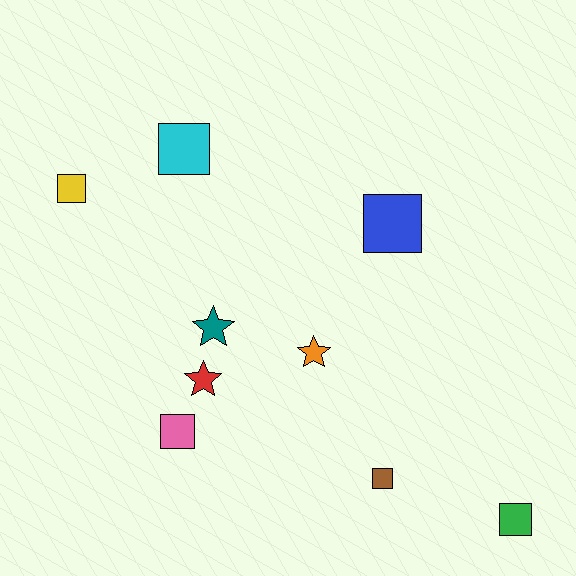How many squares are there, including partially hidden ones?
There are 6 squares.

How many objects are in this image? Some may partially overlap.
There are 9 objects.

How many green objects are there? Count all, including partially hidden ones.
There is 1 green object.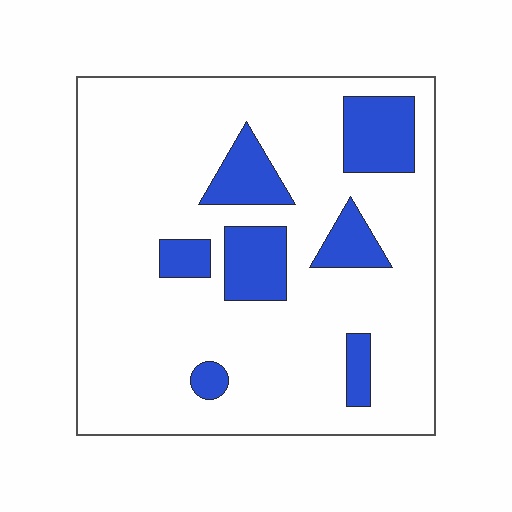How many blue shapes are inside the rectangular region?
7.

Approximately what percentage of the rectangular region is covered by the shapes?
Approximately 15%.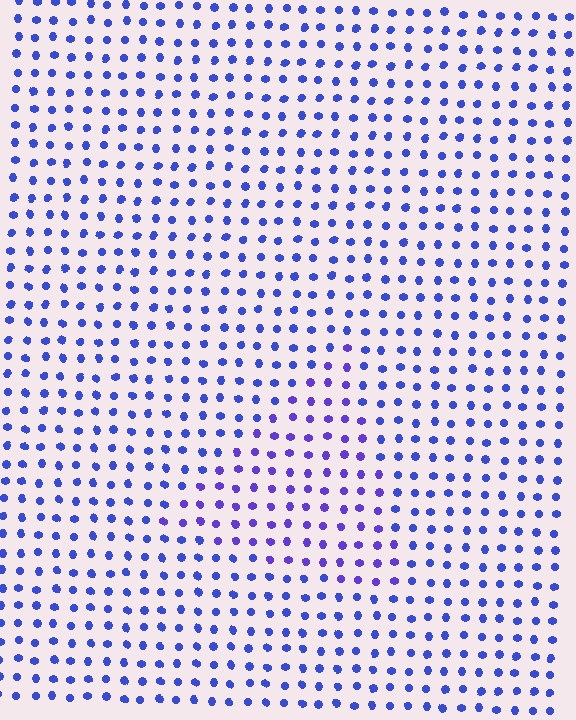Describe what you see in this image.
The image is filled with small blue elements in a uniform arrangement. A triangle-shaped region is visible where the elements are tinted to a slightly different hue, forming a subtle color boundary.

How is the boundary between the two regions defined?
The boundary is defined purely by a slight shift in hue (about 24 degrees). Spacing, size, and orientation are identical on both sides.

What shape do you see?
I see a triangle.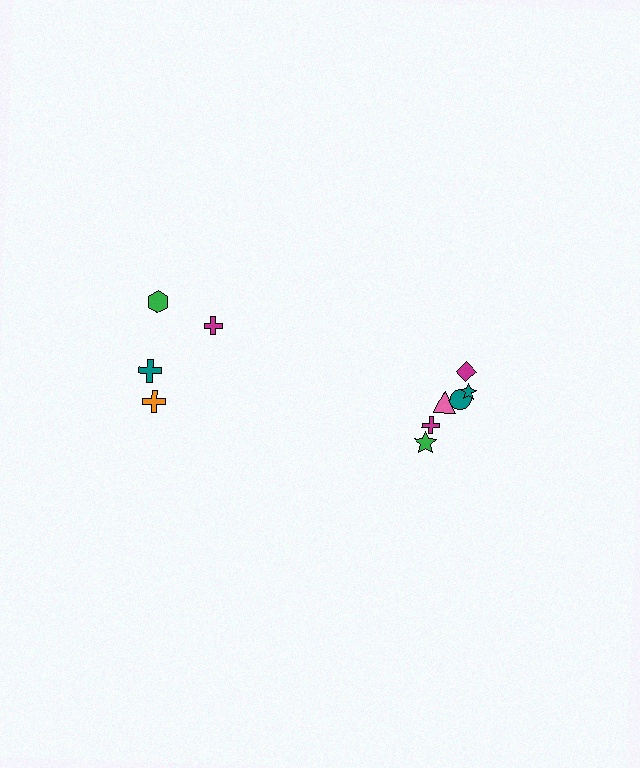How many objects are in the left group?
There are 4 objects.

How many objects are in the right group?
There are 6 objects.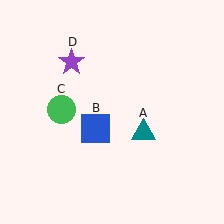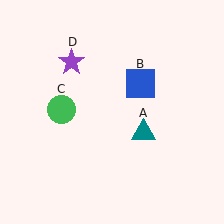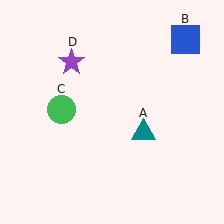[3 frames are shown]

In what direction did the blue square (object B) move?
The blue square (object B) moved up and to the right.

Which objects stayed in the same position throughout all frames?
Teal triangle (object A) and green circle (object C) and purple star (object D) remained stationary.